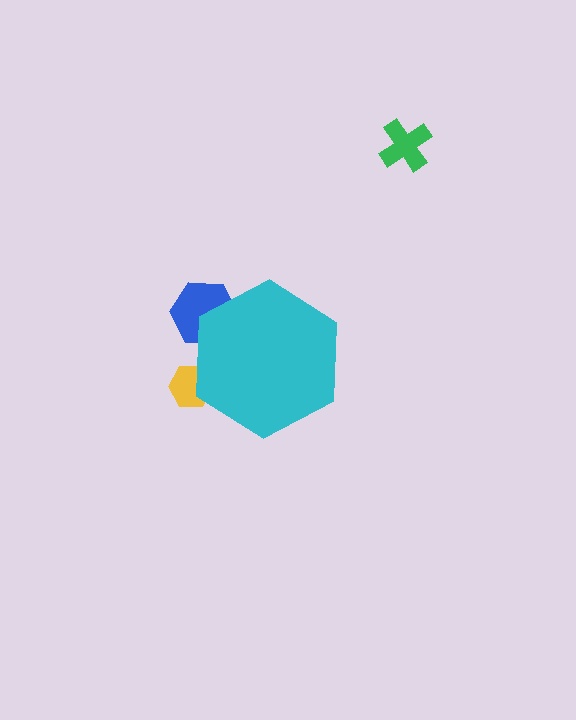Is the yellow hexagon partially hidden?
Yes, the yellow hexagon is partially hidden behind the cyan hexagon.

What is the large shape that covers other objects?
A cyan hexagon.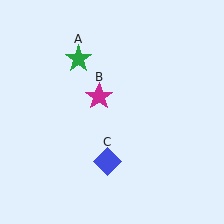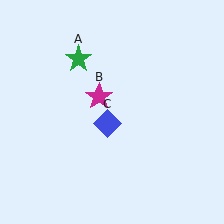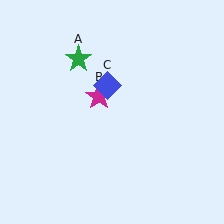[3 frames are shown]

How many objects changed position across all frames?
1 object changed position: blue diamond (object C).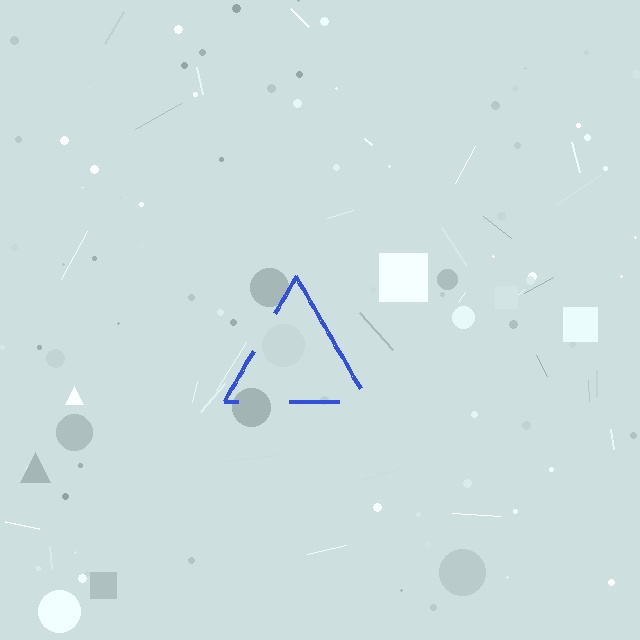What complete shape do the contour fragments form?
The contour fragments form a triangle.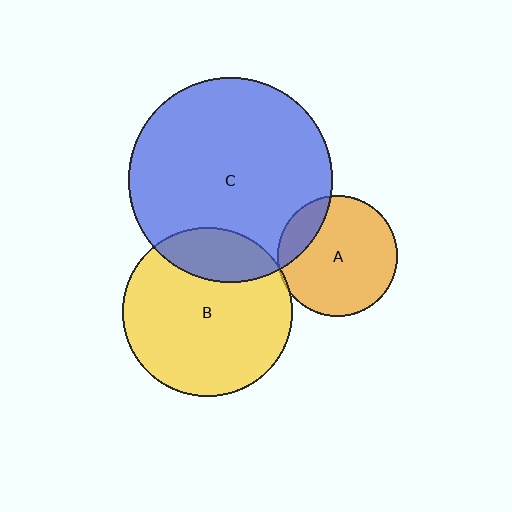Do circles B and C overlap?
Yes.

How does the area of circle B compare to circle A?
Approximately 2.0 times.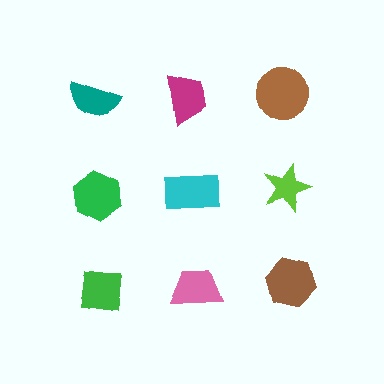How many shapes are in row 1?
3 shapes.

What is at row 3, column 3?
A brown hexagon.